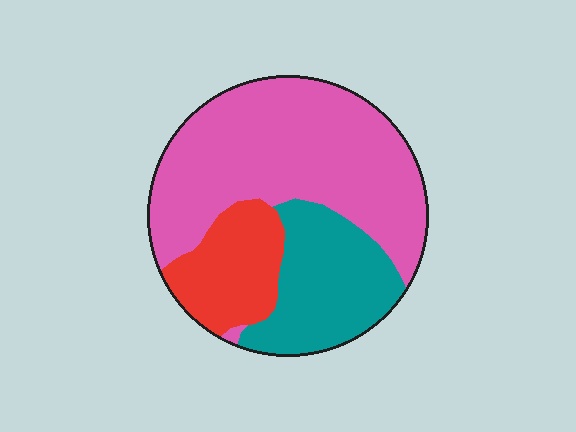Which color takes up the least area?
Red, at roughly 20%.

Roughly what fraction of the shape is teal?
Teal covers roughly 25% of the shape.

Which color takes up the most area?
Pink, at roughly 55%.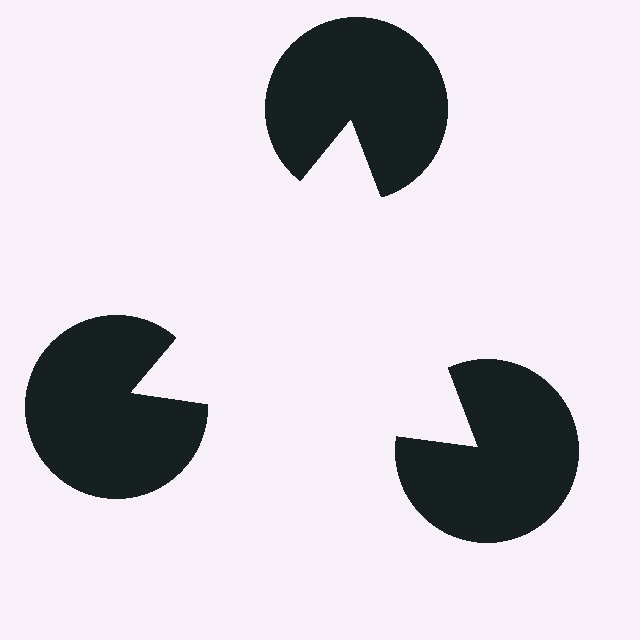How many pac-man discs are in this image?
There are 3 — one at each vertex of the illusory triangle.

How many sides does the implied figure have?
3 sides.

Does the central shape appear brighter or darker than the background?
It typically appears slightly brighter than the background, even though no actual brightness change is drawn.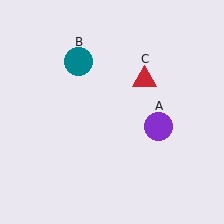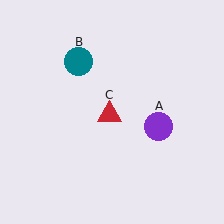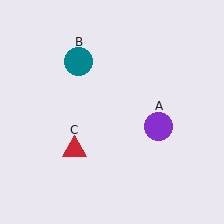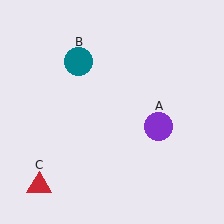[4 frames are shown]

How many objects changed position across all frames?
1 object changed position: red triangle (object C).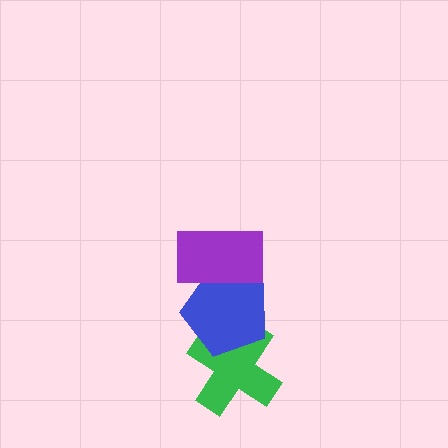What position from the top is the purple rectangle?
The purple rectangle is 1st from the top.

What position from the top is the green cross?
The green cross is 3rd from the top.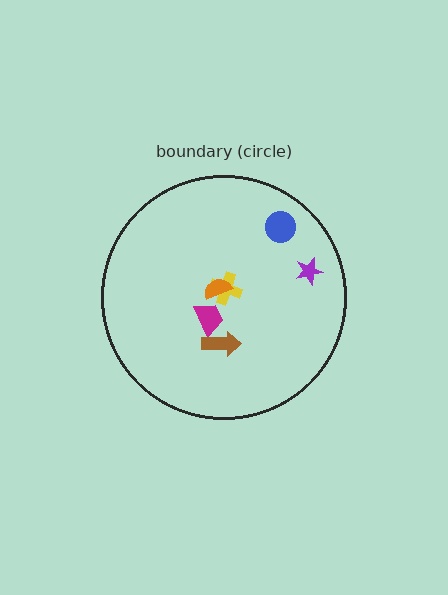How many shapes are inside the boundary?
6 inside, 0 outside.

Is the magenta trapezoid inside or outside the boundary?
Inside.